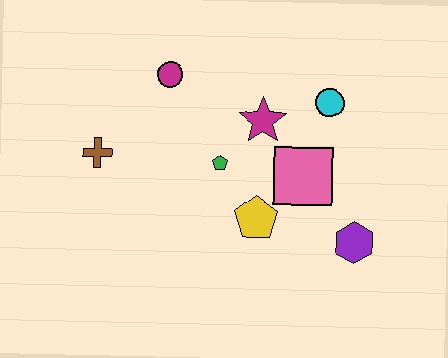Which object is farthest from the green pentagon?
The purple hexagon is farthest from the green pentagon.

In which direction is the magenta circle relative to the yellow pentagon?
The magenta circle is above the yellow pentagon.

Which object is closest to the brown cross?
The magenta circle is closest to the brown cross.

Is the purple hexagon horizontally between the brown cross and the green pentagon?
No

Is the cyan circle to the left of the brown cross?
No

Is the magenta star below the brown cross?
No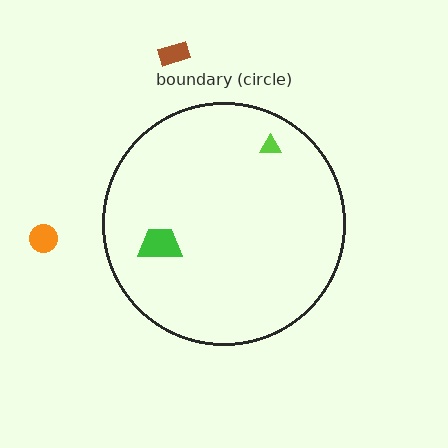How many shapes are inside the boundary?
2 inside, 2 outside.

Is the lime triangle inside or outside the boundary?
Inside.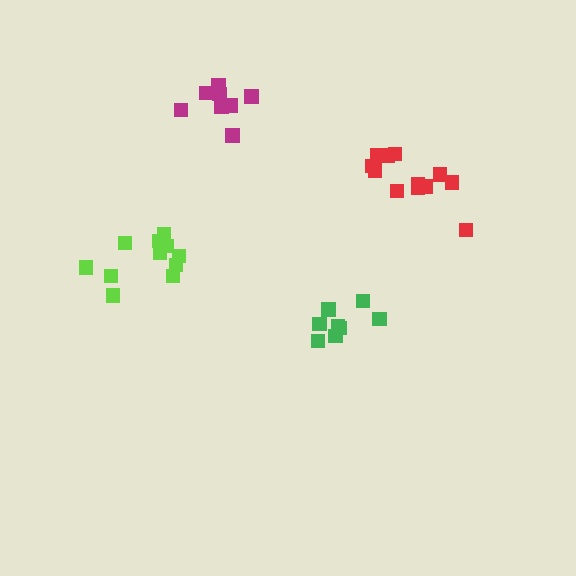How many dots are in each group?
Group 1: 12 dots, Group 2: 8 dots, Group 3: 11 dots, Group 4: 8 dots (39 total).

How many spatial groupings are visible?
There are 4 spatial groupings.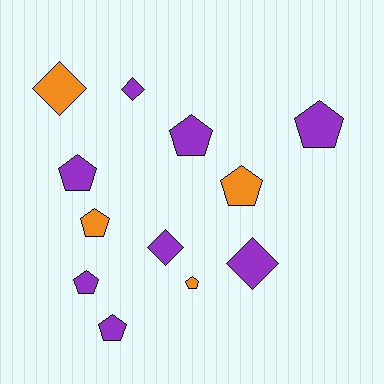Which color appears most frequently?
Purple, with 8 objects.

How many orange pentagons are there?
There are 3 orange pentagons.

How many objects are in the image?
There are 12 objects.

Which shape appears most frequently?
Pentagon, with 8 objects.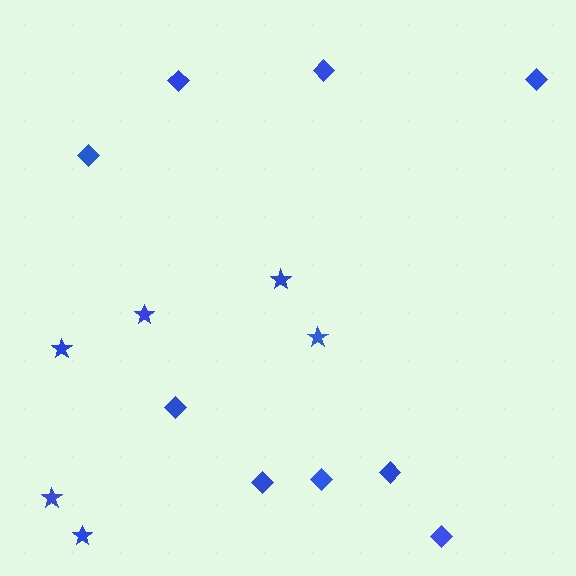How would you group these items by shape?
There are 2 groups: one group of diamonds (9) and one group of stars (6).